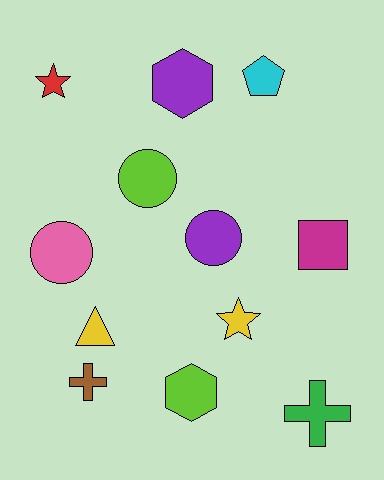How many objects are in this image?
There are 12 objects.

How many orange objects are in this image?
There are no orange objects.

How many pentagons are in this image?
There is 1 pentagon.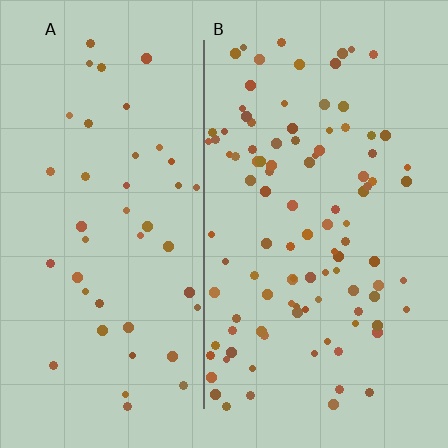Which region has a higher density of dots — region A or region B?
B (the right).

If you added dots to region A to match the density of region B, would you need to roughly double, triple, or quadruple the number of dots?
Approximately double.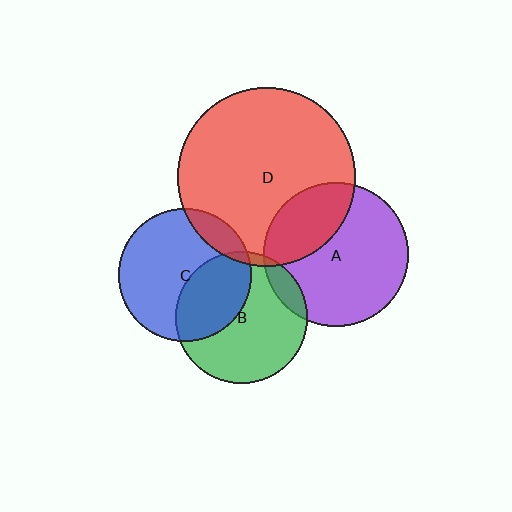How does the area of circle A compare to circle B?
Approximately 1.2 times.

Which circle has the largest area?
Circle D (red).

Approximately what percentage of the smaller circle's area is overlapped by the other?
Approximately 30%.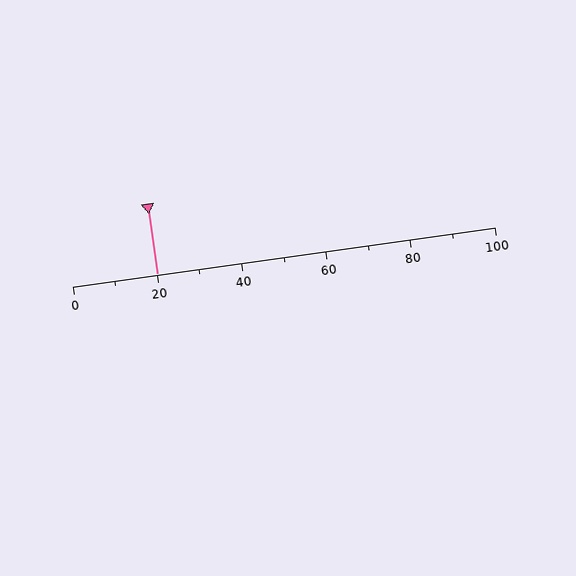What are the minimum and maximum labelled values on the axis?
The axis runs from 0 to 100.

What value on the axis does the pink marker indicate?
The marker indicates approximately 20.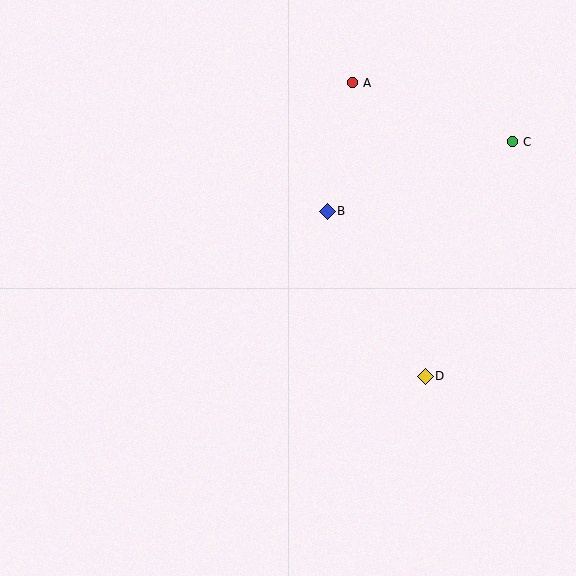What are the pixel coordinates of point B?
Point B is at (327, 211).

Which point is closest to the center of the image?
Point B at (327, 211) is closest to the center.